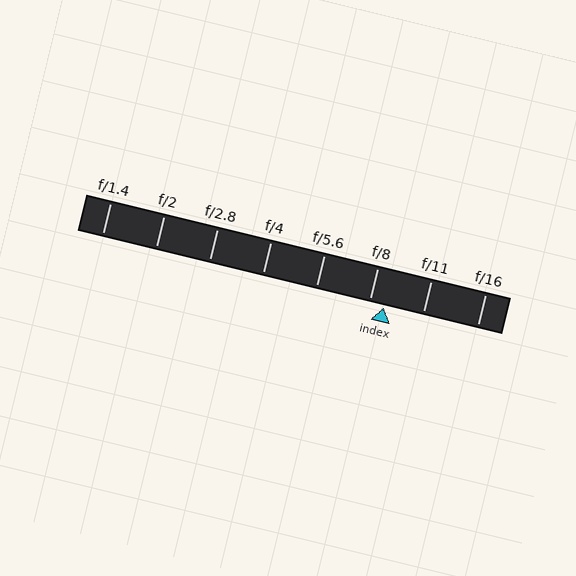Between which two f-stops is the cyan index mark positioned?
The index mark is between f/8 and f/11.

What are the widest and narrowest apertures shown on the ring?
The widest aperture shown is f/1.4 and the narrowest is f/16.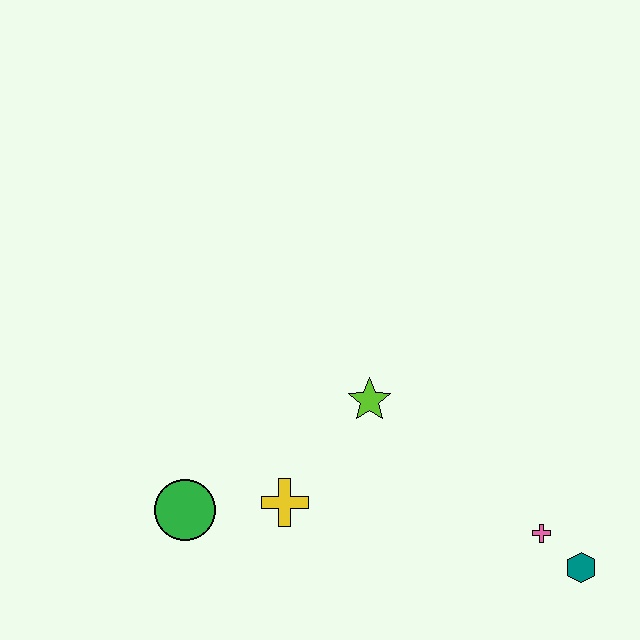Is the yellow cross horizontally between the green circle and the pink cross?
Yes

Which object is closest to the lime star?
The yellow cross is closest to the lime star.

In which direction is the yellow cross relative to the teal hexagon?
The yellow cross is to the left of the teal hexagon.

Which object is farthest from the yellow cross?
The teal hexagon is farthest from the yellow cross.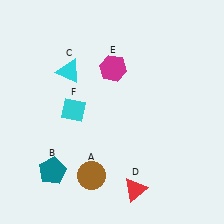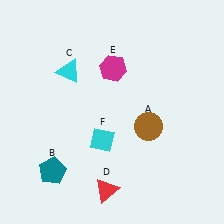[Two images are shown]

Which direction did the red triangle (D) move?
The red triangle (D) moved left.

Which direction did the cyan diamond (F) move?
The cyan diamond (F) moved down.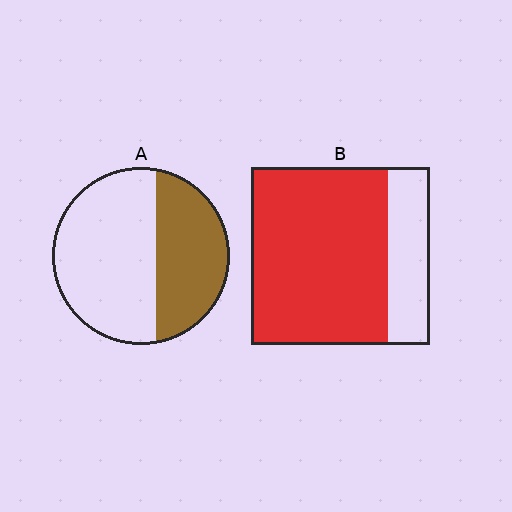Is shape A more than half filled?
No.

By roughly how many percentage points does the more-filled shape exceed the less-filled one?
By roughly 35 percentage points (B over A).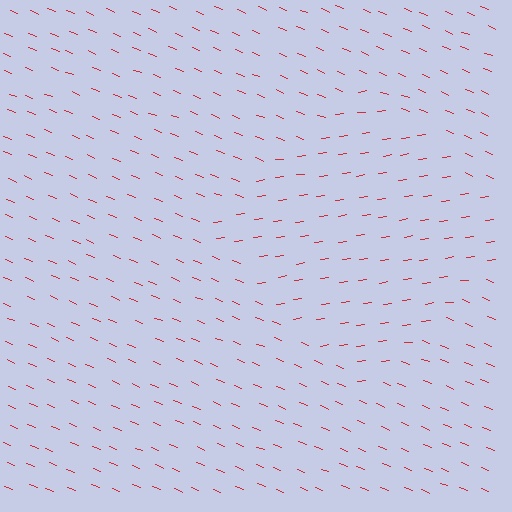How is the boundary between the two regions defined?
The boundary is defined purely by a change in line orientation (approximately 30 degrees difference). All lines are the same color and thickness.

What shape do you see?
I see a diamond.